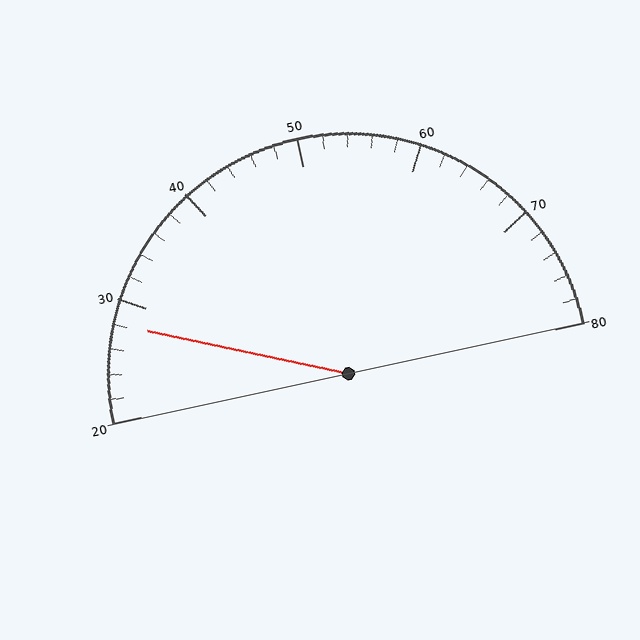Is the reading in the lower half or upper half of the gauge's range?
The reading is in the lower half of the range (20 to 80).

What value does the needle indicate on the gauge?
The needle indicates approximately 28.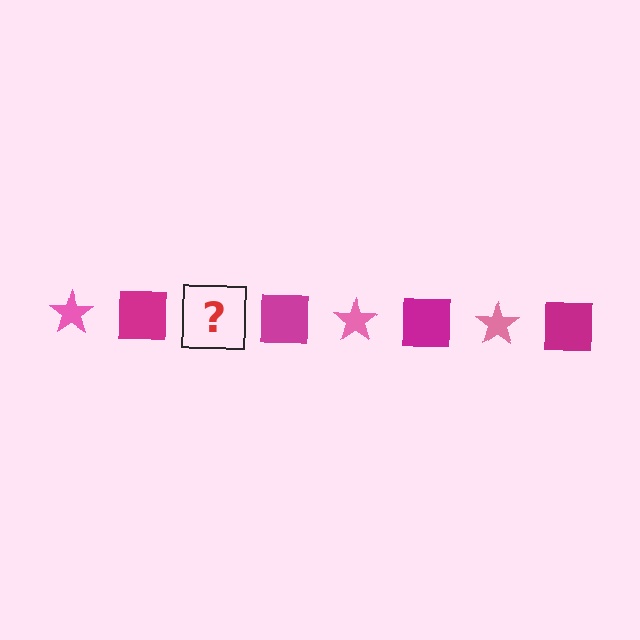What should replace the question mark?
The question mark should be replaced with a pink star.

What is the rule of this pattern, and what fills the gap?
The rule is that the pattern alternates between pink star and magenta square. The gap should be filled with a pink star.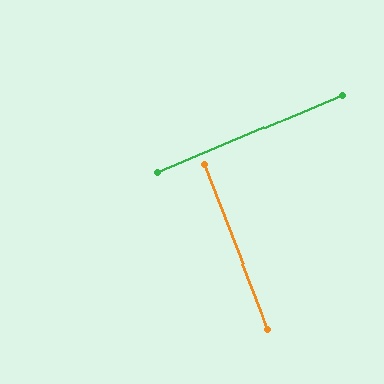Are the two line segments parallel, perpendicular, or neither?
Perpendicular — they meet at approximately 88°.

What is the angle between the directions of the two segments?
Approximately 88 degrees.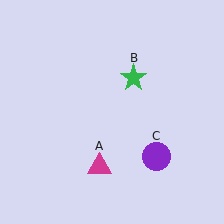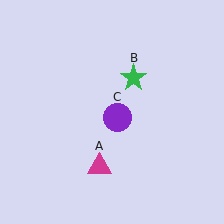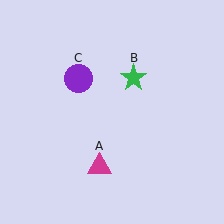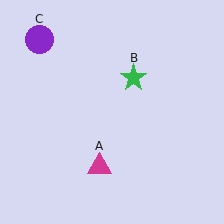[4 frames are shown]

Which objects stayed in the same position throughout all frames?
Magenta triangle (object A) and green star (object B) remained stationary.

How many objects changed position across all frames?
1 object changed position: purple circle (object C).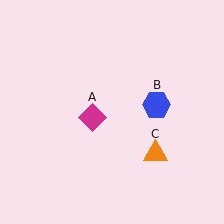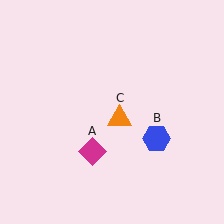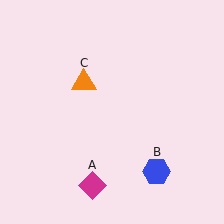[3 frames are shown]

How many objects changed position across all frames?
3 objects changed position: magenta diamond (object A), blue hexagon (object B), orange triangle (object C).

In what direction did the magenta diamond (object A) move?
The magenta diamond (object A) moved down.